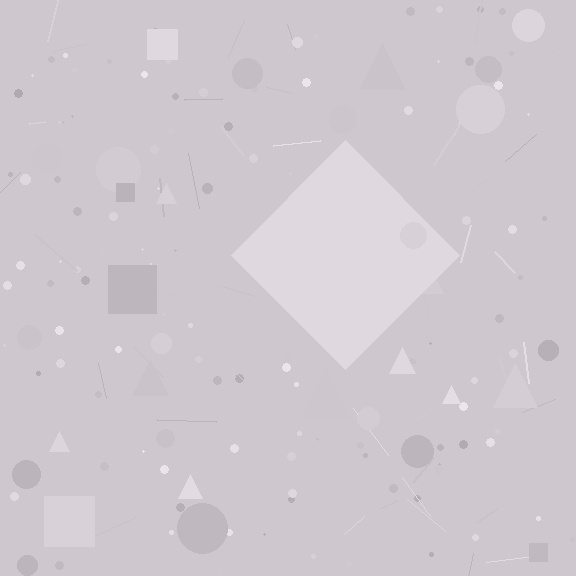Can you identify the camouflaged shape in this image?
The camouflaged shape is a diamond.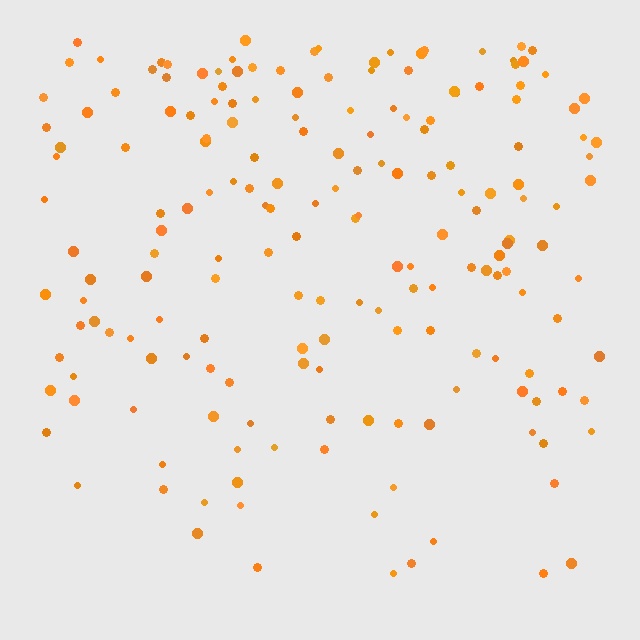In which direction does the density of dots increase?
From bottom to top, with the top side densest.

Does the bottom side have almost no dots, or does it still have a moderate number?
Still a moderate number, just noticeably fewer than the top.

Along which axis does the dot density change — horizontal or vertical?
Vertical.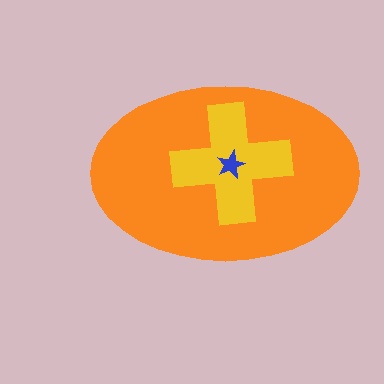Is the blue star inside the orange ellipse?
Yes.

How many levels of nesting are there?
3.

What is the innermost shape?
The blue star.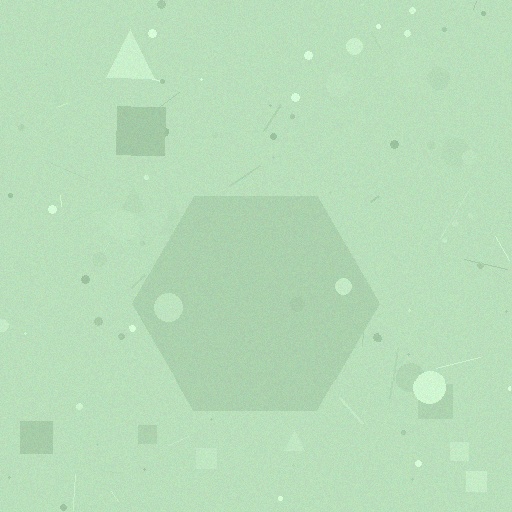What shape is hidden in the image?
A hexagon is hidden in the image.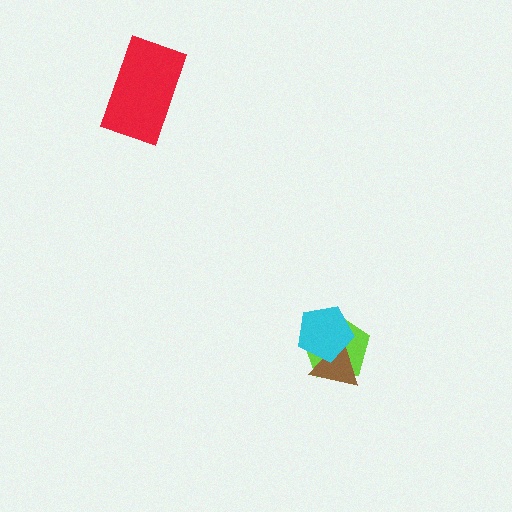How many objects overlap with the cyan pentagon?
2 objects overlap with the cyan pentagon.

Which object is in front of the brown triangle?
The cyan pentagon is in front of the brown triangle.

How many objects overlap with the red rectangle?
0 objects overlap with the red rectangle.